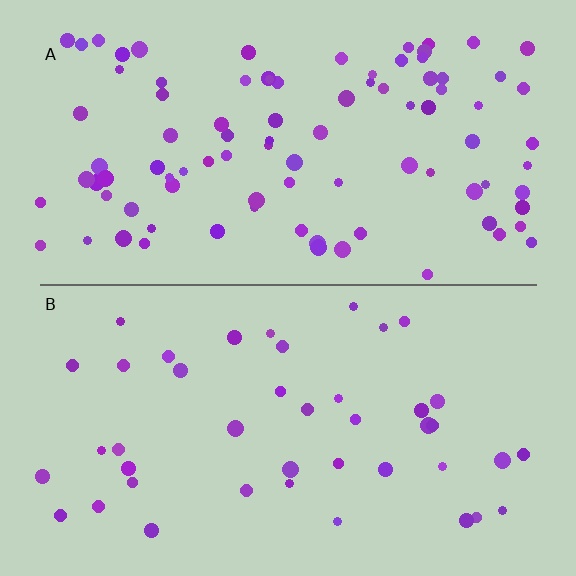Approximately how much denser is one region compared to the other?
Approximately 2.2× — region A over region B.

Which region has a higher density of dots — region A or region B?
A (the top).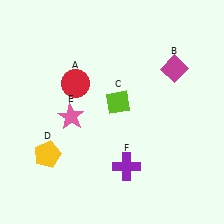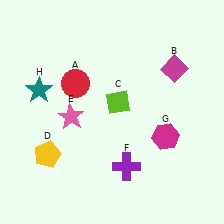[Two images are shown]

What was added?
A magenta hexagon (G), a teal star (H) were added in Image 2.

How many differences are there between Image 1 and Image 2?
There are 2 differences between the two images.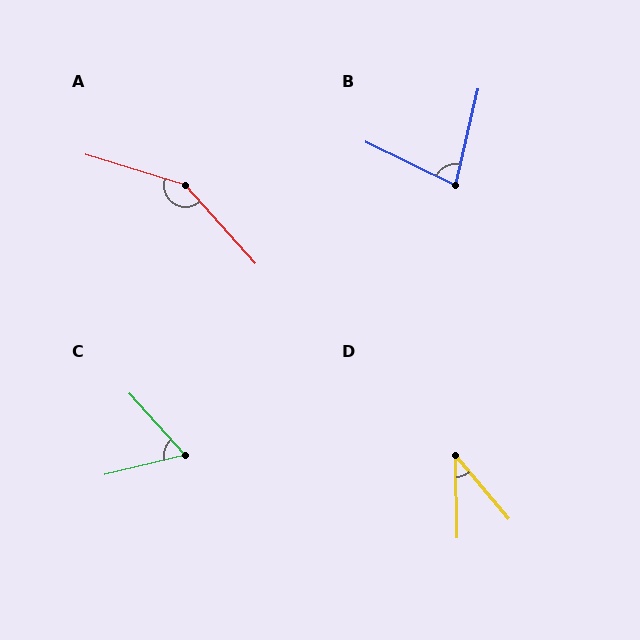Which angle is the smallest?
D, at approximately 39 degrees.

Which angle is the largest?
A, at approximately 149 degrees.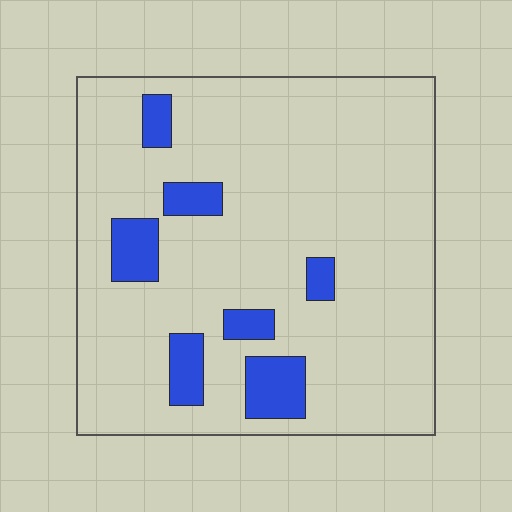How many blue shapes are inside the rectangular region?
7.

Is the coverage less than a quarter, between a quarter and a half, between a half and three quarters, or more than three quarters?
Less than a quarter.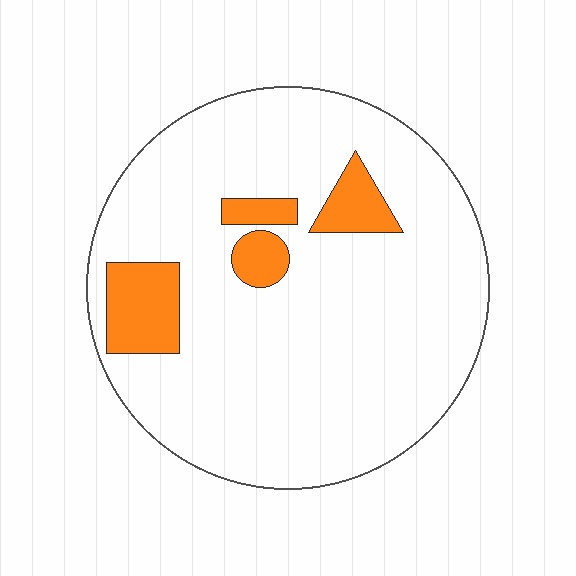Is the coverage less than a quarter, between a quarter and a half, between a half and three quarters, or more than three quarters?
Less than a quarter.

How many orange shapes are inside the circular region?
4.